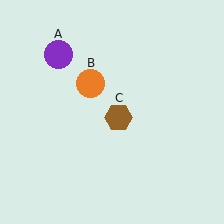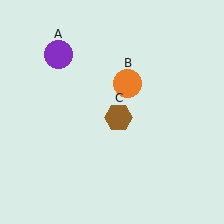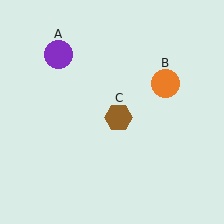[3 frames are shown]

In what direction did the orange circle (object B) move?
The orange circle (object B) moved right.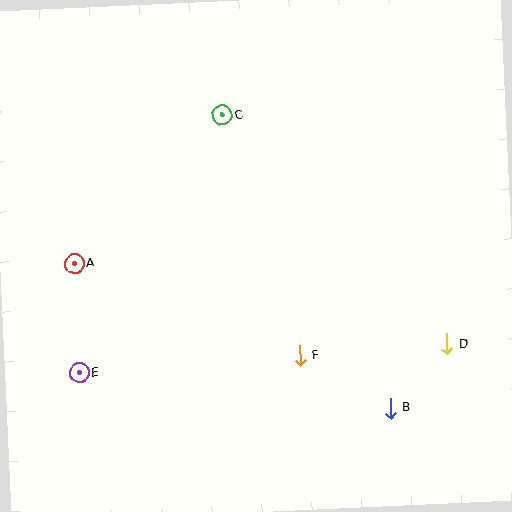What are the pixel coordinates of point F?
Point F is at (300, 356).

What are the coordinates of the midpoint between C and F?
The midpoint between C and F is at (261, 235).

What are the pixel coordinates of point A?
Point A is at (74, 263).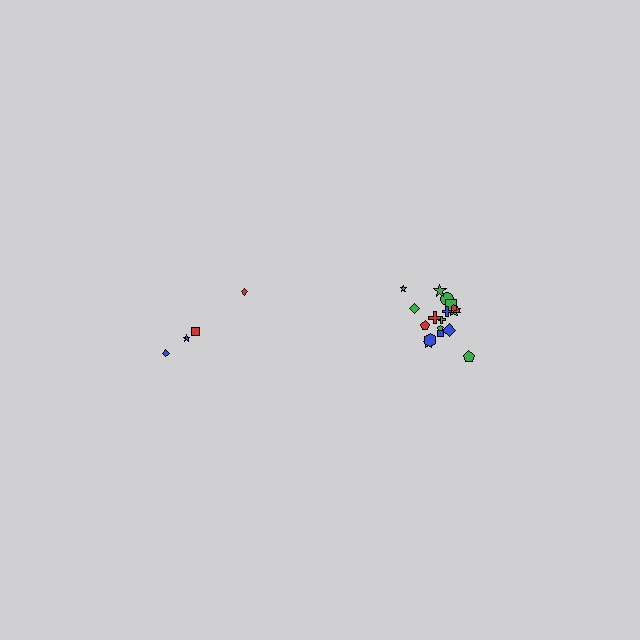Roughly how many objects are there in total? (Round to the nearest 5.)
Roughly 20 objects in total.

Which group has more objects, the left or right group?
The right group.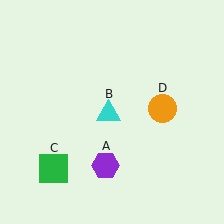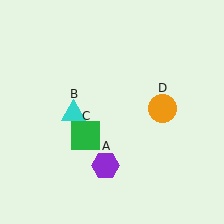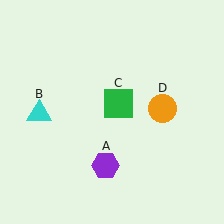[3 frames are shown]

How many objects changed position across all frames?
2 objects changed position: cyan triangle (object B), green square (object C).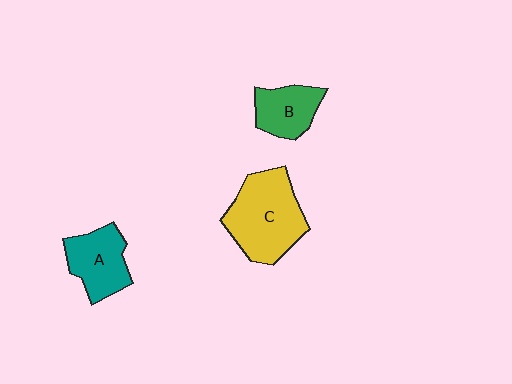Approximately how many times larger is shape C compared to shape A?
Approximately 1.6 times.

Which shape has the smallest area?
Shape B (green).